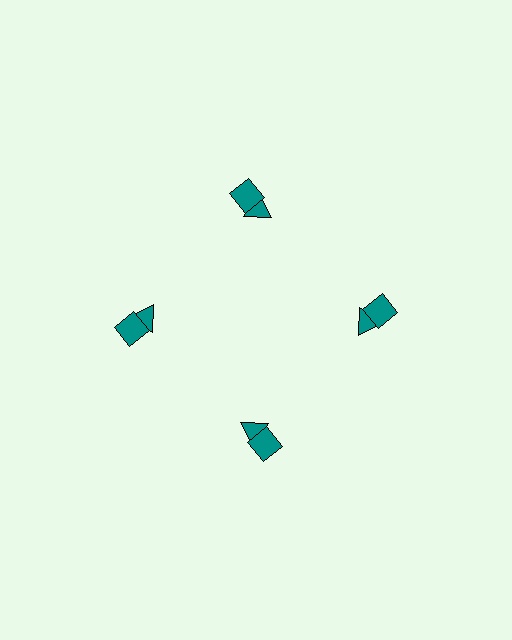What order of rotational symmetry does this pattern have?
This pattern has 4-fold rotational symmetry.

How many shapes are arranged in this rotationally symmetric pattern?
There are 8 shapes, arranged in 4 groups of 2.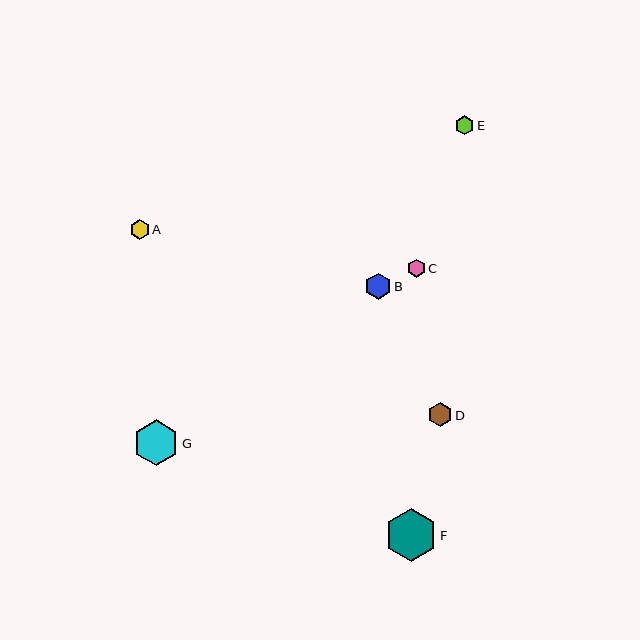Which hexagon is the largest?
Hexagon F is the largest with a size of approximately 52 pixels.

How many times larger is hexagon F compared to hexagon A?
Hexagon F is approximately 2.7 times the size of hexagon A.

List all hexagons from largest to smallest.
From largest to smallest: F, G, B, D, A, E, C.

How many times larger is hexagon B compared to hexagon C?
Hexagon B is approximately 1.5 times the size of hexagon C.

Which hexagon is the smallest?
Hexagon C is the smallest with a size of approximately 18 pixels.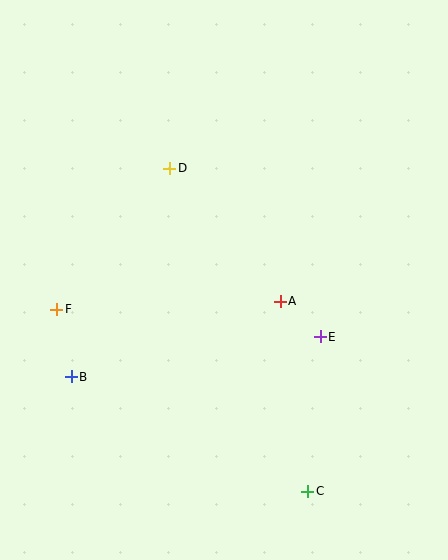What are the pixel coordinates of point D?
Point D is at (170, 168).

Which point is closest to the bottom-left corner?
Point B is closest to the bottom-left corner.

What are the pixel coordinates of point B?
Point B is at (71, 377).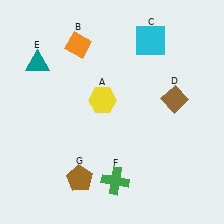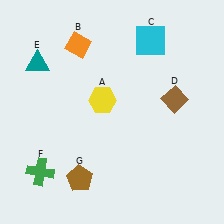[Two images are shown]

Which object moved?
The green cross (F) moved left.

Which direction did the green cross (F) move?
The green cross (F) moved left.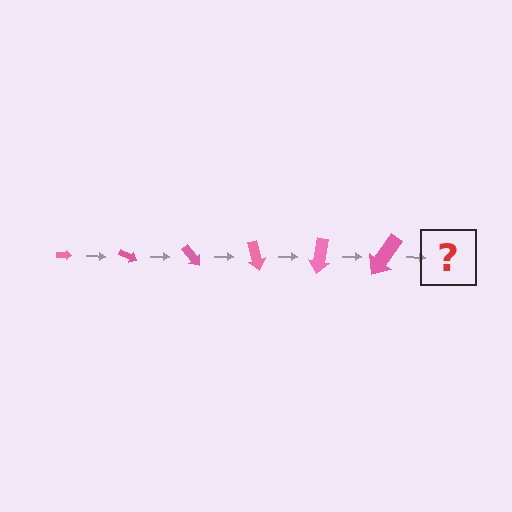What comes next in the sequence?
The next element should be an arrow, larger than the previous one and rotated 150 degrees from the start.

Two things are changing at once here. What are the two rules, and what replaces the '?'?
The two rules are that the arrow grows larger each step and it rotates 25 degrees each step. The '?' should be an arrow, larger than the previous one and rotated 150 degrees from the start.